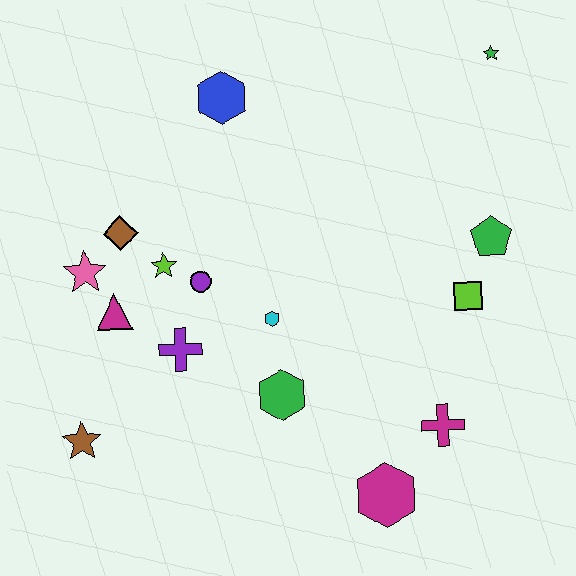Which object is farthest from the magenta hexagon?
The green star is farthest from the magenta hexagon.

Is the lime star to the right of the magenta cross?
No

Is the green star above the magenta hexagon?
Yes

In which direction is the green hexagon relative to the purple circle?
The green hexagon is below the purple circle.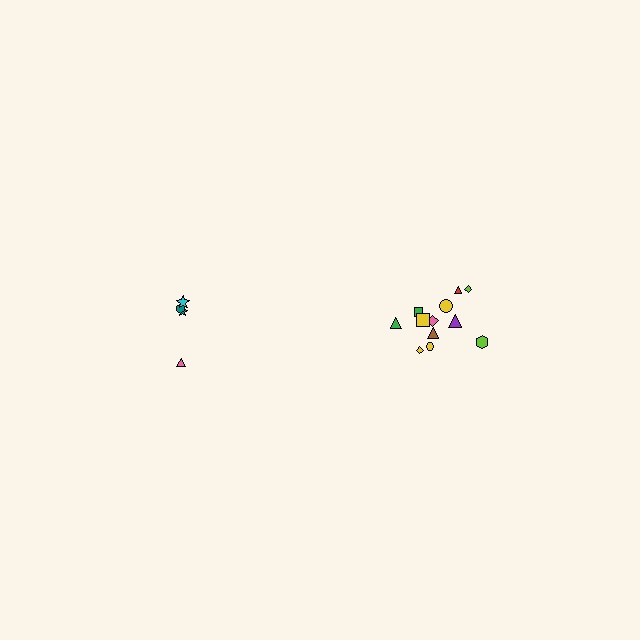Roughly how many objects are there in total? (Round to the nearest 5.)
Roughly 15 objects in total.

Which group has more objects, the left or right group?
The right group.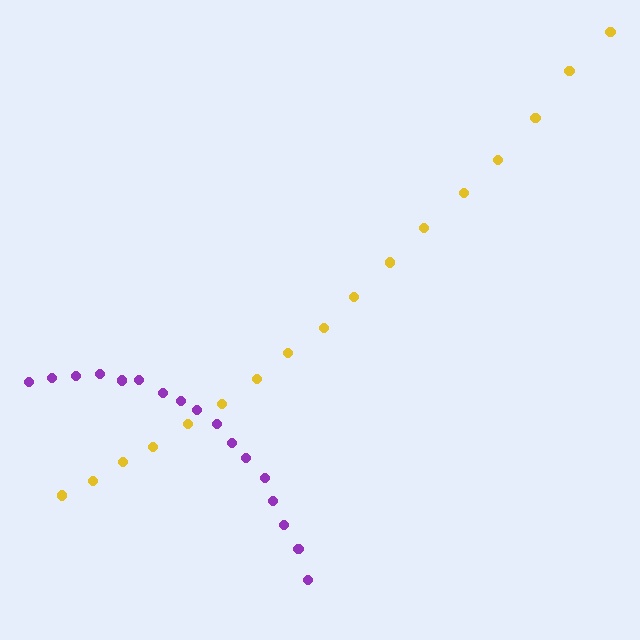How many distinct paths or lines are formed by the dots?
There are 2 distinct paths.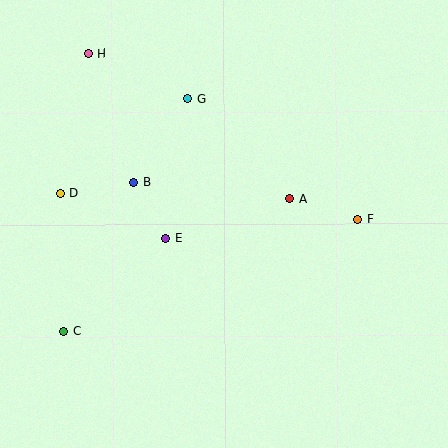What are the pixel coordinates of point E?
Point E is at (166, 238).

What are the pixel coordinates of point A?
Point A is at (290, 198).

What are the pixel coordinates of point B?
Point B is at (133, 183).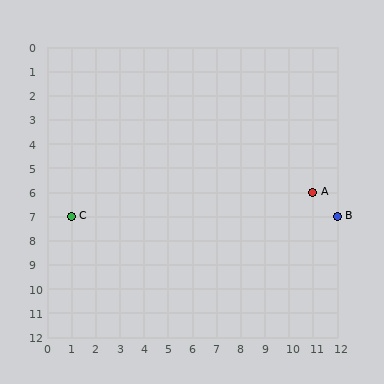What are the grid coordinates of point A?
Point A is at grid coordinates (11, 6).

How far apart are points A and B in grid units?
Points A and B are 1 column and 1 row apart (about 1.4 grid units diagonally).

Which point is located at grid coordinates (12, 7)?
Point B is at (12, 7).